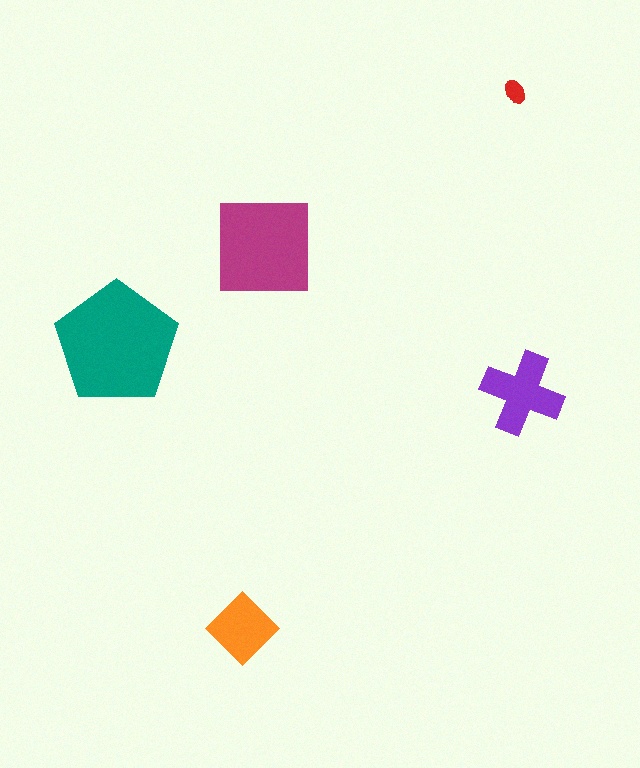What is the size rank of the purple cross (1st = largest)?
3rd.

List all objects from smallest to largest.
The red ellipse, the orange diamond, the purple cross, the magenta square, the teal pentagon.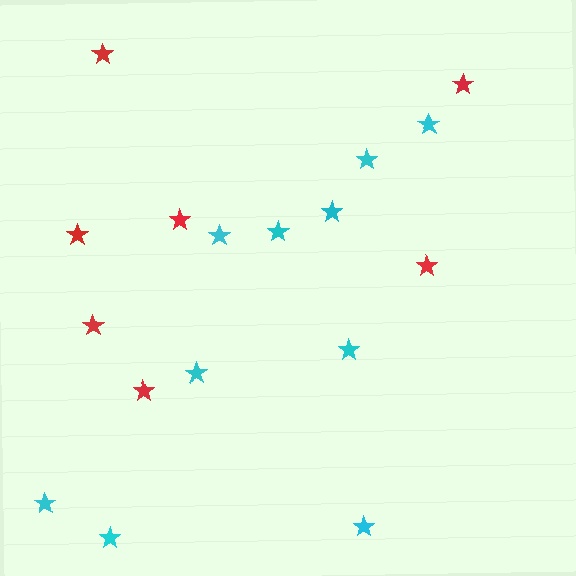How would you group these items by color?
There are 2 groups: one group of red stars (7) and one group of cyan stars (10).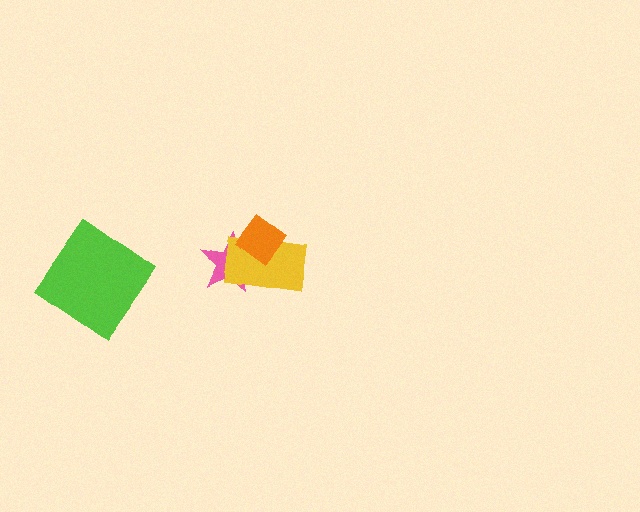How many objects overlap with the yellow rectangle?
2 objects overlap with the yellow rectangle.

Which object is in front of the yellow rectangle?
The orange diamond is in front of the yellow rectangle.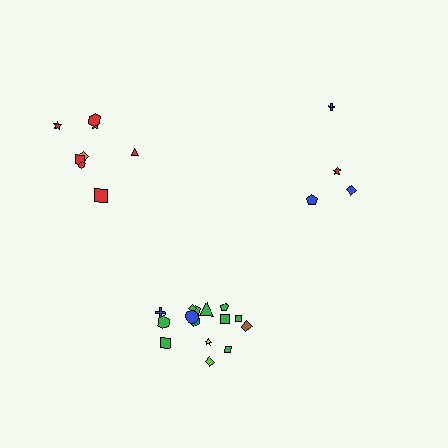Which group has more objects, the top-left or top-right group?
The top-left group.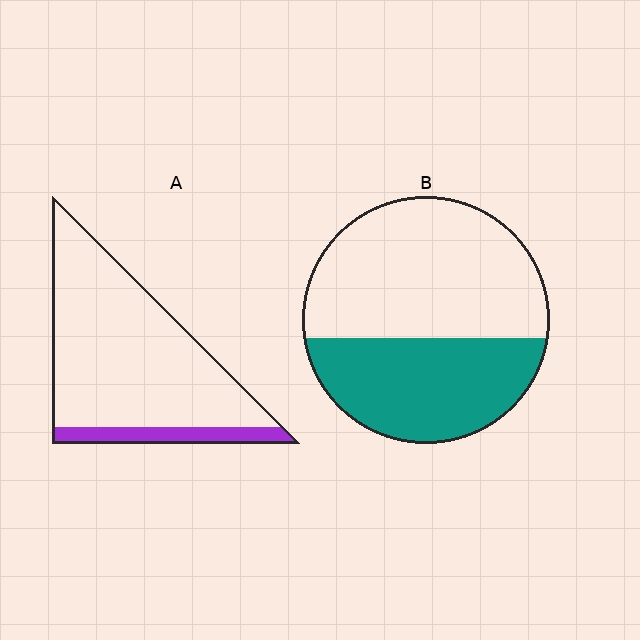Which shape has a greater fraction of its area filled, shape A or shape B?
Shape B.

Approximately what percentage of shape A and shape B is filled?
A is approximately 15% and B is approximately 40%.